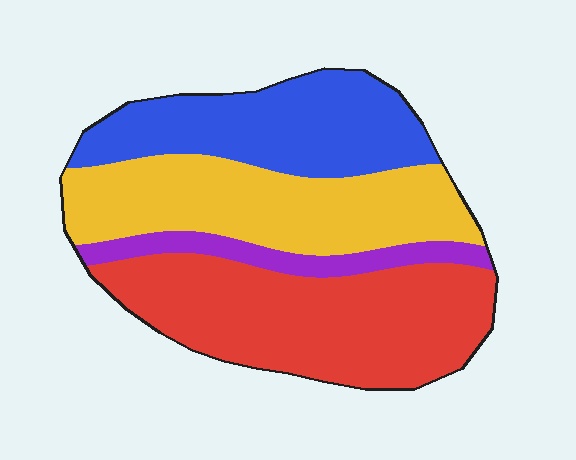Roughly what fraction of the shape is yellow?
Yellow covers roughly 30% of the shape.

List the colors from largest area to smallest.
From largest to smallest: red, yellow, blue, purple.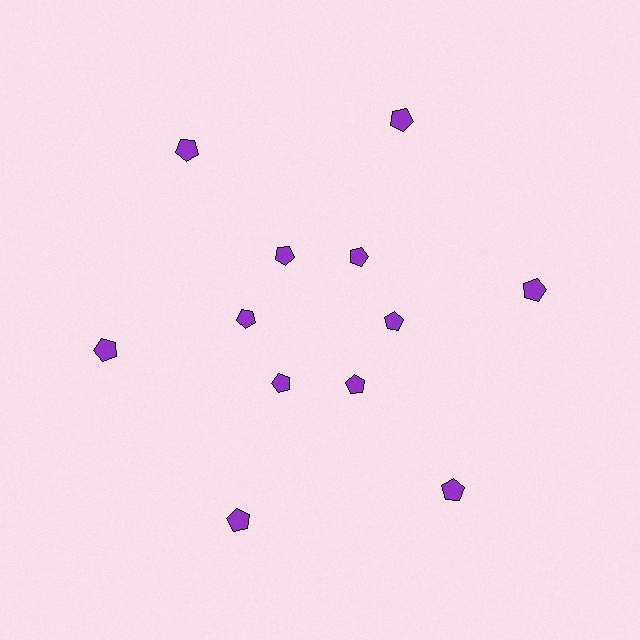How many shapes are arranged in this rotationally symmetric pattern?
There are 12 shapes, arranged in 6 groups of 2.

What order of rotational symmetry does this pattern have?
This pattern has 6-fold rotational symmetry.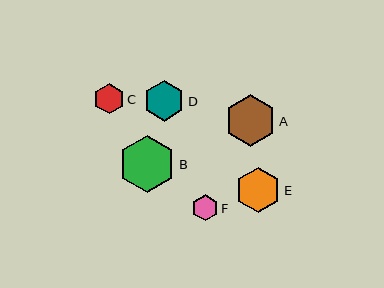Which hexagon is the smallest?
Hexagon F is the smallest with a size of approximately 26 pixels.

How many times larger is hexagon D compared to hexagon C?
Hexagon D is approximately 1.3 times the size of hexagon C.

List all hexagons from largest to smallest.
From largest to smallest: B, A, E, D, C, F.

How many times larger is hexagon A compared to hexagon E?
Hexagon A is approximately 1.1 times the size of hexagon E.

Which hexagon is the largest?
Hexagon B is the largest with a size of approximately 57 pixels.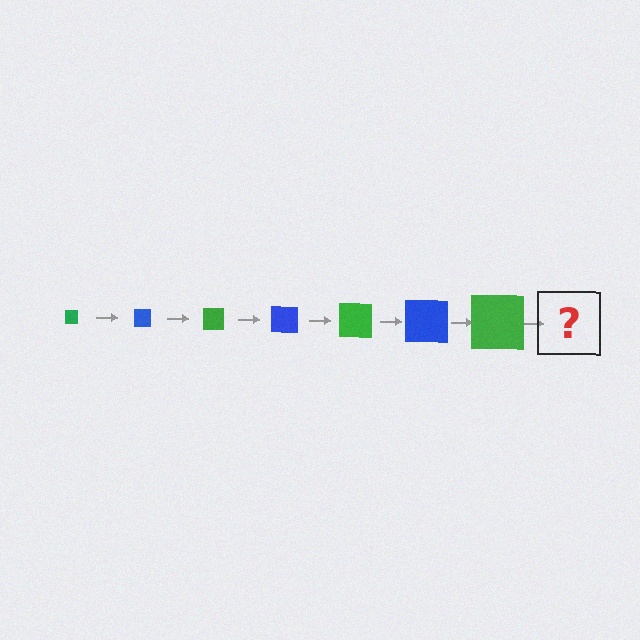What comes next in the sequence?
The next element should be a blue square, larger than the previous one.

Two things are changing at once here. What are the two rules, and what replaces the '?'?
The two rules are that the square grows larger each step and the color cycles through green and blue. The '?' should be a blue square, larger than the previous one.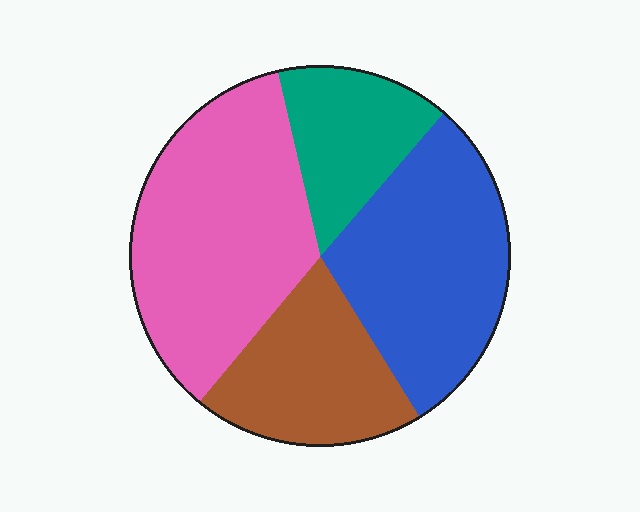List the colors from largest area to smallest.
From largest to smallest: pink, blue, brown, teal.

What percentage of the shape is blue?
Blue takes up about one third (1/3) of the shape.